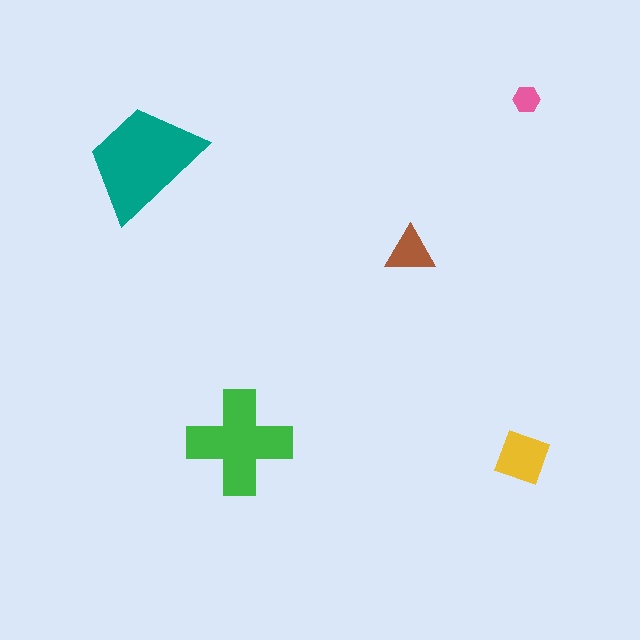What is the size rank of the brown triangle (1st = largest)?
4th.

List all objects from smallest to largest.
The pink hexagon, the brown triangle, the yellow square, the green cross, the teal trapezoid.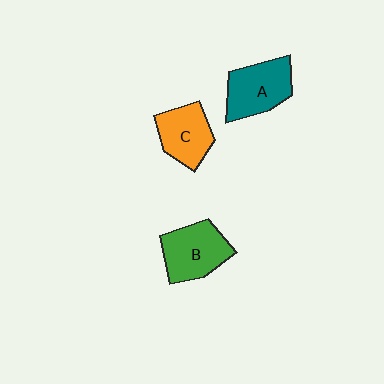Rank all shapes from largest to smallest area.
From largest to smallest: B (green), A (teal), C (orange).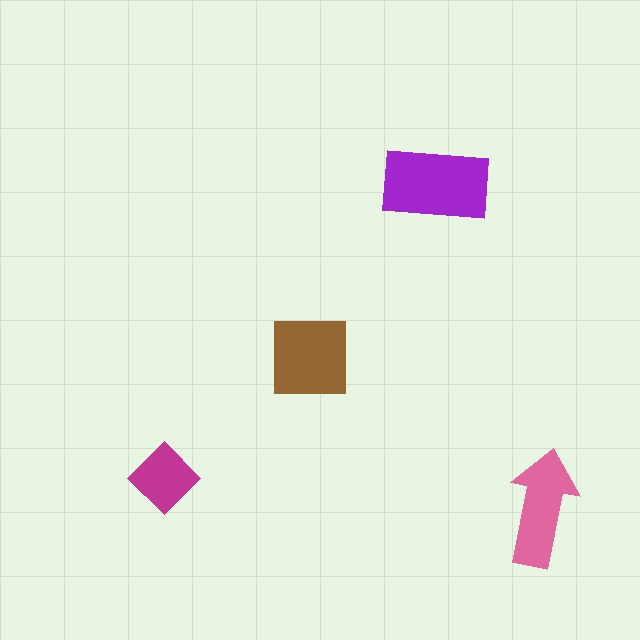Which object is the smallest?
The magenta diamond.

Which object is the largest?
The purple rectangle.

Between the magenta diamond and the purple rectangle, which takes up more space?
The purple rectangle.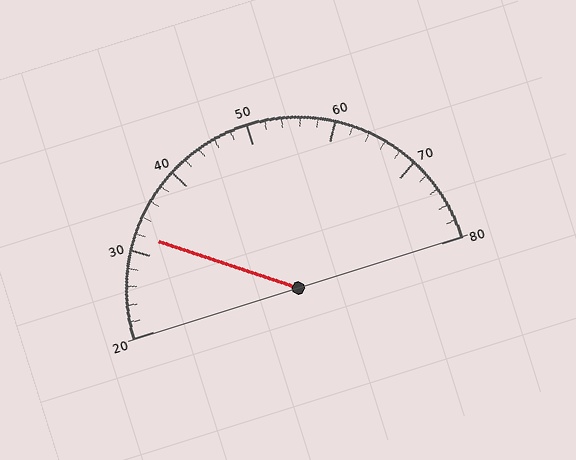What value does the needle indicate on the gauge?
The needle indicates approximately 32.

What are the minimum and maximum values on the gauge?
The gauge ranges from 20 to 80.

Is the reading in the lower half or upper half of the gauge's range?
The reading is in the lower half of the range (20 to 80).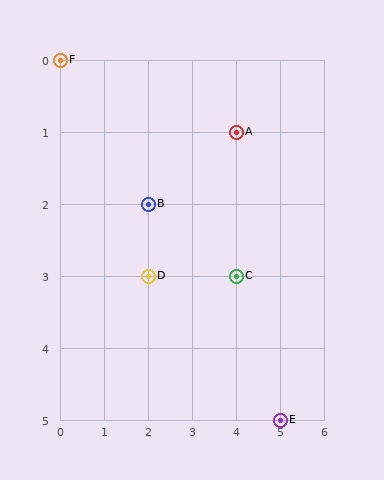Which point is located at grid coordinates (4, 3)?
Point C is at (4, 3).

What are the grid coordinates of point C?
Point C is at grid coordinates (4, 3).